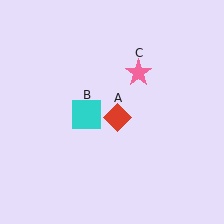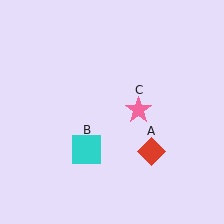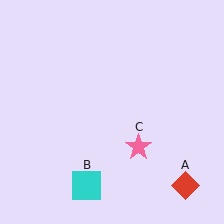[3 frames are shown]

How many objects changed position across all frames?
3 objects changed position: red diamond (object A), cyan square (object B), pink star (object C).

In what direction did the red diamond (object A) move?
The red diamond (object A) moved down and to the right.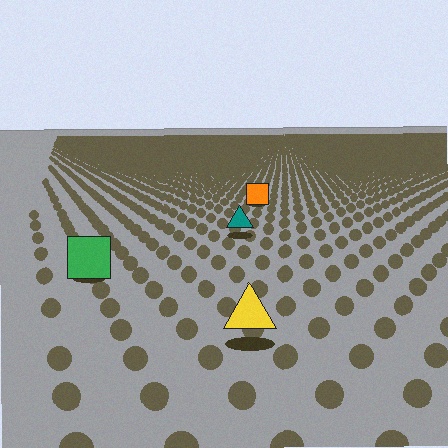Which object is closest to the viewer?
The yellow triangle is closest. The texture marks near it are larger and more spread out.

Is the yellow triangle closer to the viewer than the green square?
Yes. The yellow triangle is closer — you can tell from the texture gradient: the ground texture is coarser near it.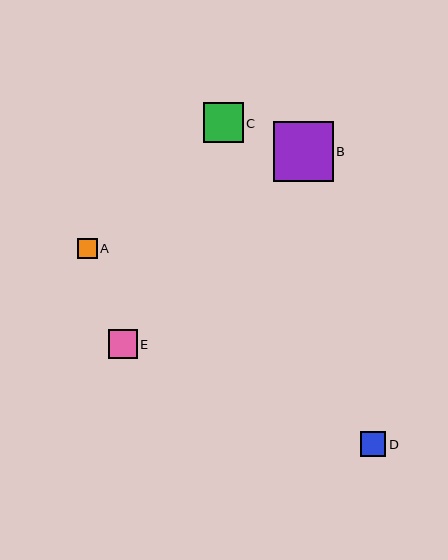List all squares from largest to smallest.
From largest to smallest: B, C, E, D, A.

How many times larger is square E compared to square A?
Square E is approximately 1.4 times the size of square A.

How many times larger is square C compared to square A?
Square C is approximately 2.0 times the size of square A.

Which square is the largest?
Square B is the largest with a size of approximately 60 pixels.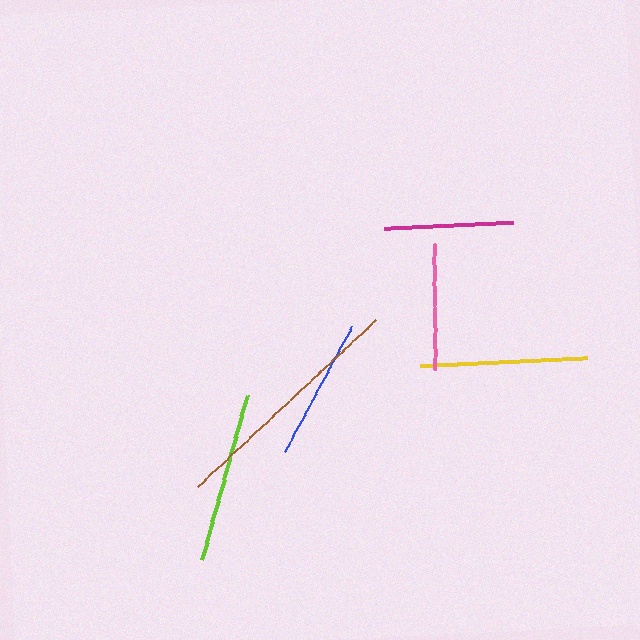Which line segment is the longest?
The brown line is the longest at approximately 244 pixels.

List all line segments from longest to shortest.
From longest to shortest: brown, lime, yellow, blue, magenta, pink.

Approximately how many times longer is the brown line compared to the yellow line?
The brown line is approximately 1.5 times the length of the yellow line.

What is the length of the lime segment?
The lime segment is approximately 170 pixels long.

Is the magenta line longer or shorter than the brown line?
The brown line is longer than the magenta line.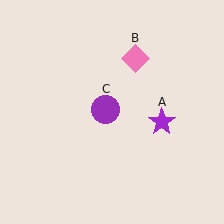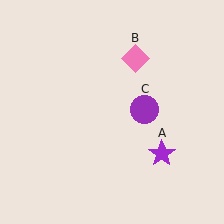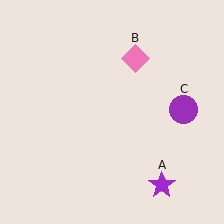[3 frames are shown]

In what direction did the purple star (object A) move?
The purple star (object A) moved down.